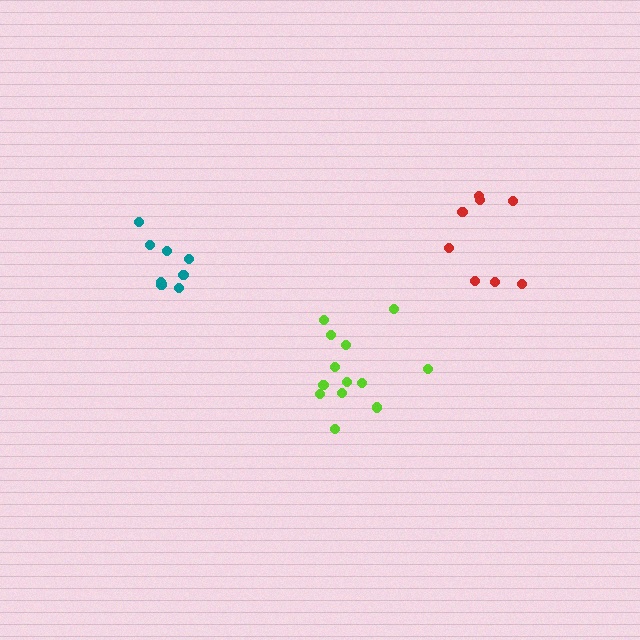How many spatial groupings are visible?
There are 3 spatial groupings.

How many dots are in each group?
Group 1: 13 dots, Group 2: 8 dots, Group 3: 8 dots (29 total).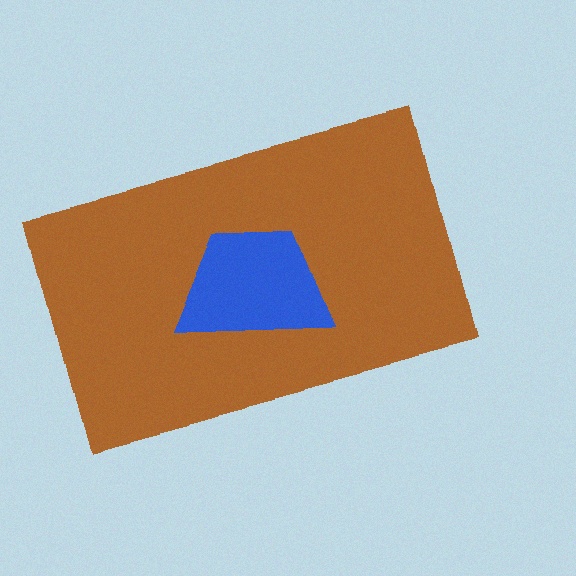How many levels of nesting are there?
2.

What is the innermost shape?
The blue trapezoid.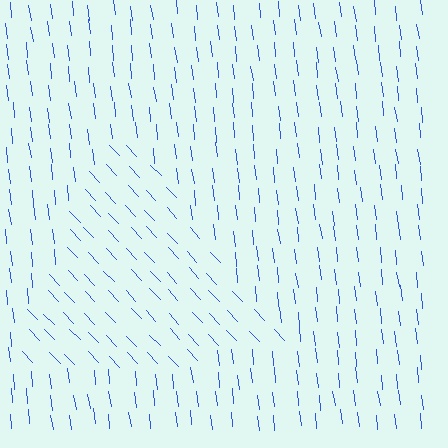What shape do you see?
I see a triangle.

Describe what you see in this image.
The image is filled with small blue line segments. A triangle region in the image has lines oriented differently from the surrounding lines, creating a visible texture boundary.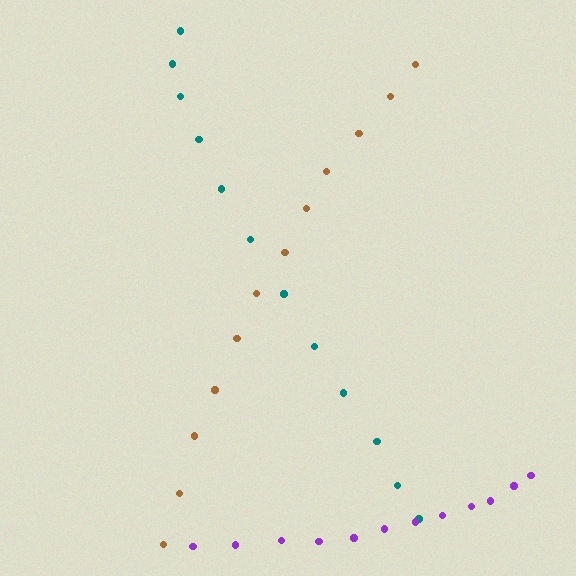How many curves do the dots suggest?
There are 3 distinct paths.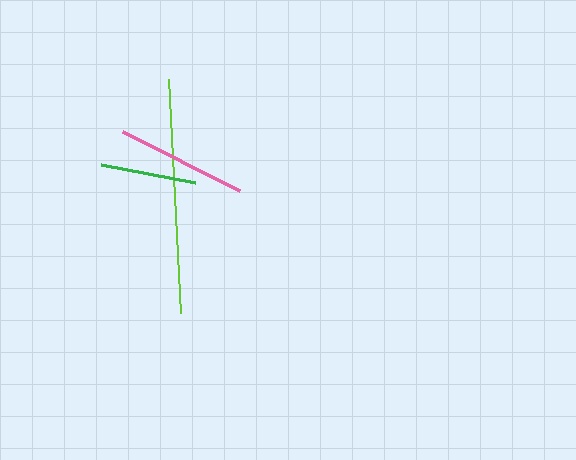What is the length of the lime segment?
The lime segment is approximately 234 pixels long.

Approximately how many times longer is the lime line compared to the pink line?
The lime line is approximately 1.8 times the length of the pink line.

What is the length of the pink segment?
The pink segment is approximately 131 pixels long.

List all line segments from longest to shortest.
From longest to shortest: lime, pink, green.